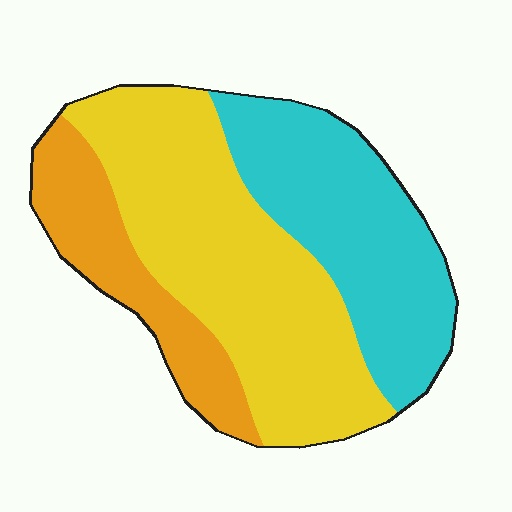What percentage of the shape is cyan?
Cyan takes up about one third (1/3) of the shape.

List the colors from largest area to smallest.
From largest to smallest: yellow, cyan, orange.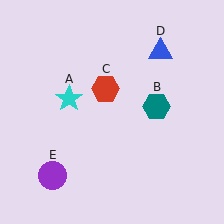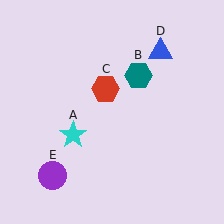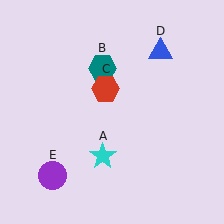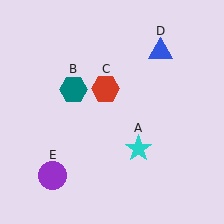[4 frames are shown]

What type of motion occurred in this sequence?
The cyan star (object A), teal hexagon (object B) rotated counterclockwise around the center of the scene.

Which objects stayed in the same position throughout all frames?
Red hexagon (object C) and blue triangle (object D) and purple circle (object E) remained stationary.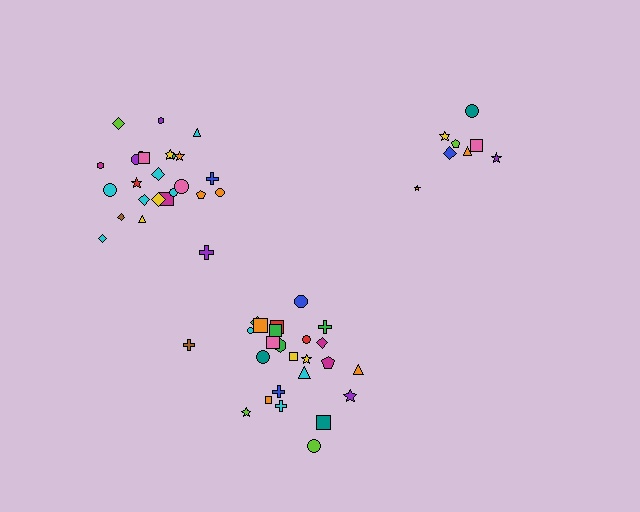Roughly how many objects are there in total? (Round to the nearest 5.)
Roughly 60 objects in total.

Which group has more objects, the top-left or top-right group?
The top-left group.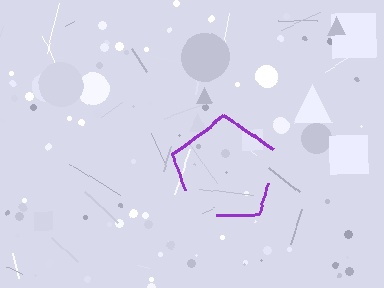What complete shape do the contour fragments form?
The contour fragments form a pentagon.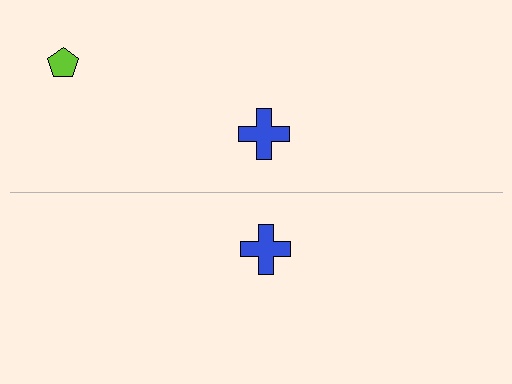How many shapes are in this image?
There are 3 shapes in this image.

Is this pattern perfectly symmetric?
No, the pattern is not perfectly symmetric. A lime pentagon is missing from the bottom side.